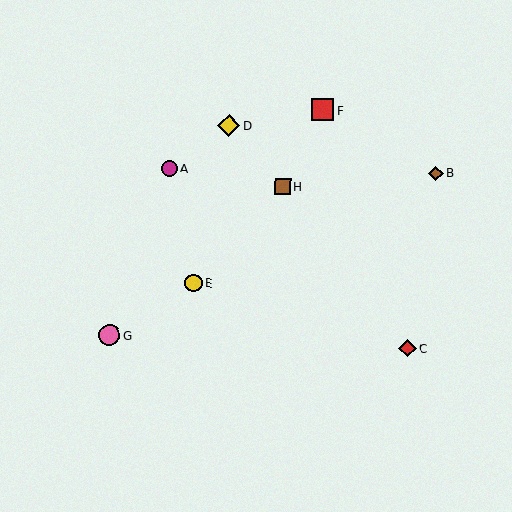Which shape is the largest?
The yellow diamond (labeled D) is the largest.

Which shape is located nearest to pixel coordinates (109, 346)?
The pink circle (labeled G) at (109, 336) is nearest to that location.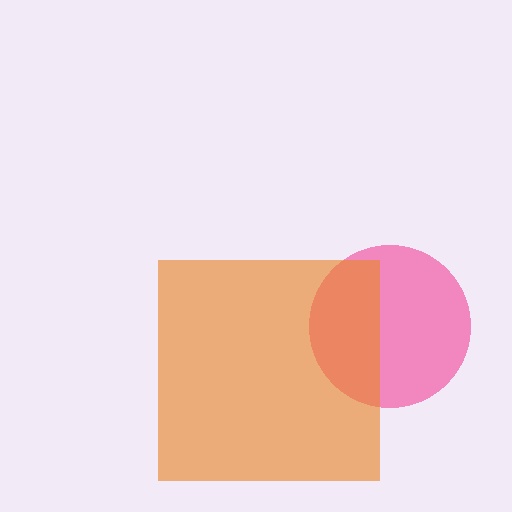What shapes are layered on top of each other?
The layered shapes are: a pink circle, an orange square.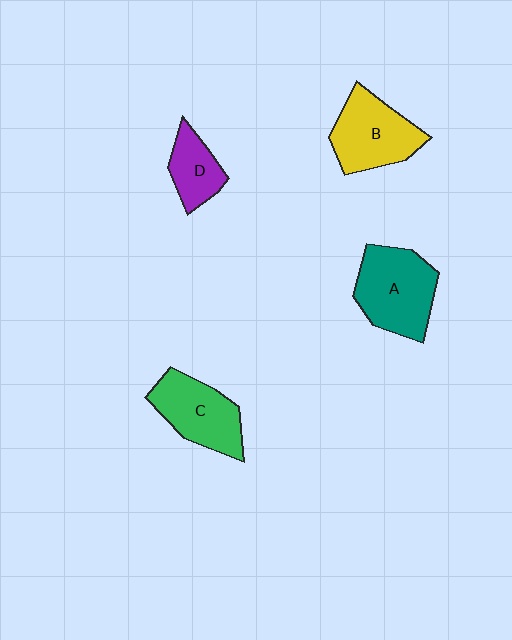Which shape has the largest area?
Shape A (teal).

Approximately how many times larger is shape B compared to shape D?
Approximately 1.7 times.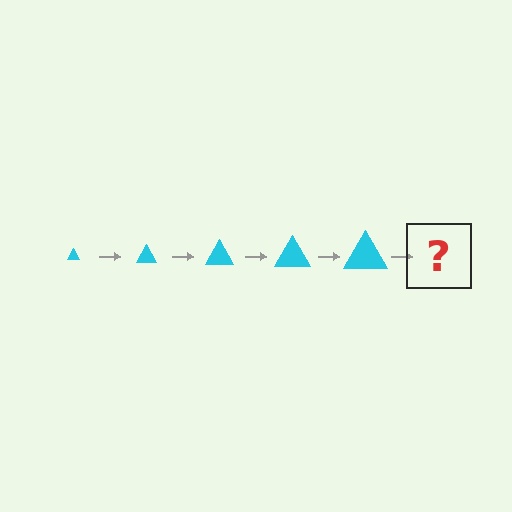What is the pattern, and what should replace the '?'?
The pattern is that the triangle gets progressively larger each step. The '?' should be a cyan triangle, larger than the previous one.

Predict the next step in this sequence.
The next step is a cyan triangle, larger than the previous one.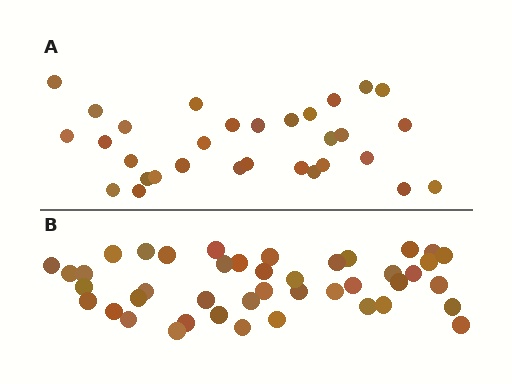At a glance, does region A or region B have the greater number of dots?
Region B (the bottom region) has more dots.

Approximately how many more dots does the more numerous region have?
Region B has roughly 12 or so more dots than region A.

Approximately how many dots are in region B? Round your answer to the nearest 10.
About 40 dots. (The exact count is 43, which rounds to 40.)